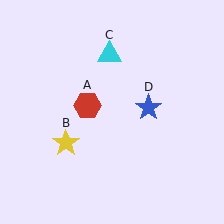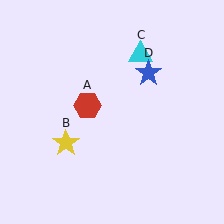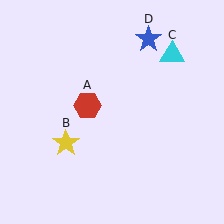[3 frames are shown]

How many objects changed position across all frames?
2 objects changed position: cyan triangle (object C), blue star (object D).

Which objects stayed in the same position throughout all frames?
Red hexagon (object A) and yellow star (object B) remained stationary.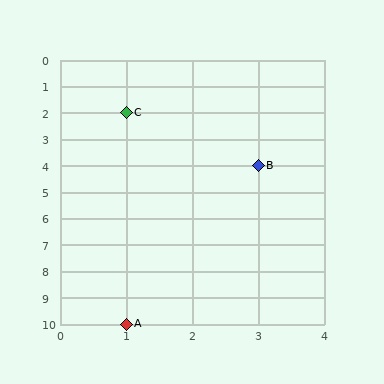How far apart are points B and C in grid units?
Points B and C are 2 columns and 2 rows apart (about 2.8 grid units diagonally).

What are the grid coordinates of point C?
Point C is at grid coordinates (1, 2).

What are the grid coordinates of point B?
Point B is at grid coordinates (3, 4).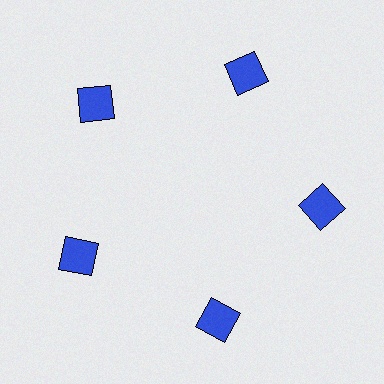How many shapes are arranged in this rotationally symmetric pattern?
There are 5 shapes, arranged in 5 groups of 1.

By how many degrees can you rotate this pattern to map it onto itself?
The pattern maps onto itself every 72 degrees of rotation.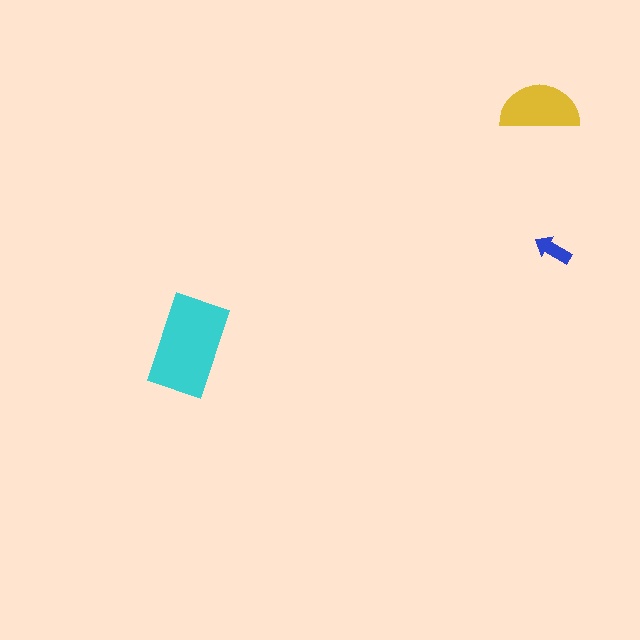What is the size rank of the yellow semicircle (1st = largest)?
2nd.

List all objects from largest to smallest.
The cyan rectangle, the yellow semicircle, the blue arrow.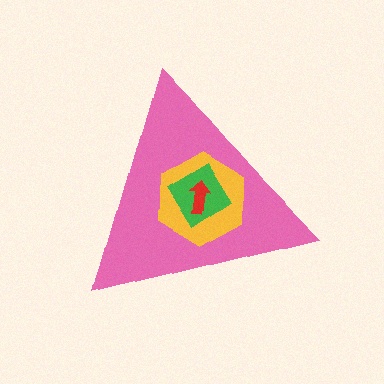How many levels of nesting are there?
4.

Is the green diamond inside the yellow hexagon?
Yes.